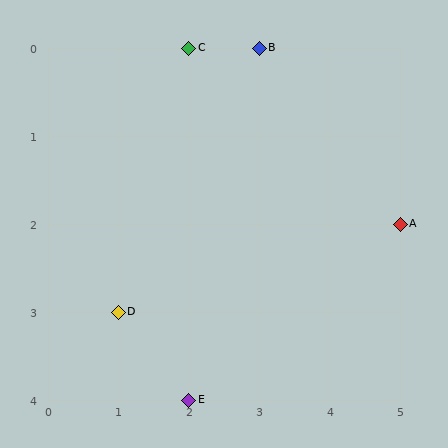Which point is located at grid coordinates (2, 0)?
Point C is at (2, 0).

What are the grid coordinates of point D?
Point D is at grid coordinates (1, 3).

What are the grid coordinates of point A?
Point A is at grid coordinates (5, 2).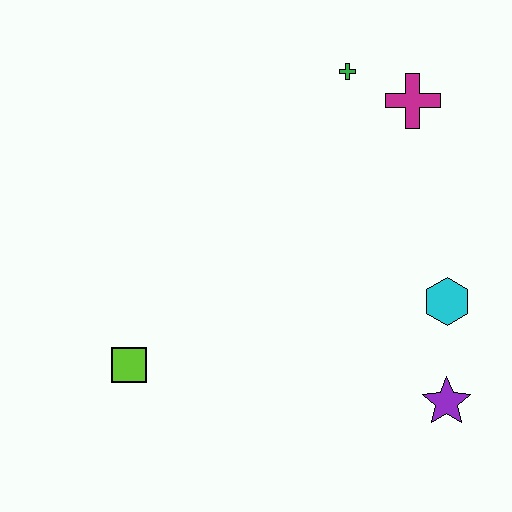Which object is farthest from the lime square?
The magenta cross is farthest from the lime square.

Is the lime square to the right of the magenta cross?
No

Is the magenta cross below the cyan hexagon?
No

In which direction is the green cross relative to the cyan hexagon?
The green cross is above the cyan hexagon.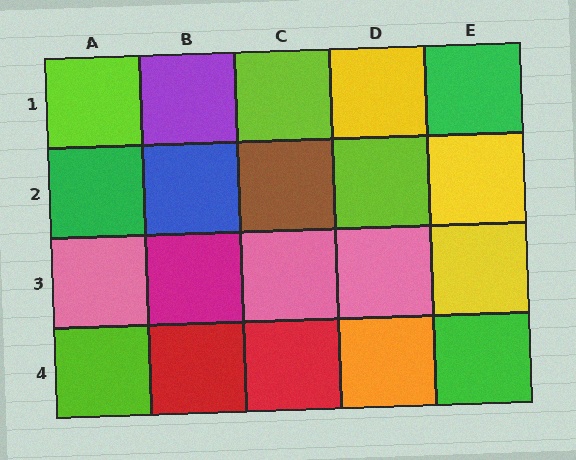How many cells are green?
3 cells are green.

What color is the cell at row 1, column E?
Green.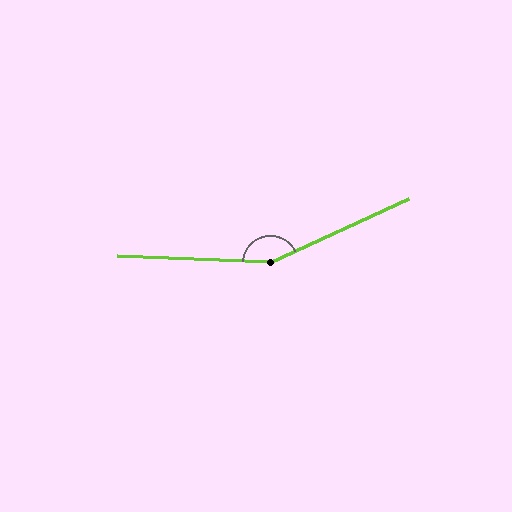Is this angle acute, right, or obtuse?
It is obtuse.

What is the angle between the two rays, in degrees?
Approximately 153 degrees.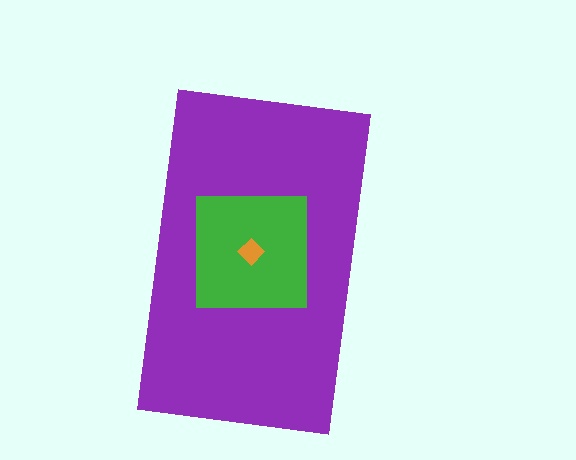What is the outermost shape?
The purple rectangle.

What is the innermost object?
The orange diamond.